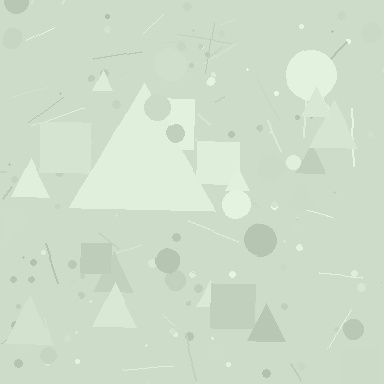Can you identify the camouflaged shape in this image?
The camouflaged shape is a triangle.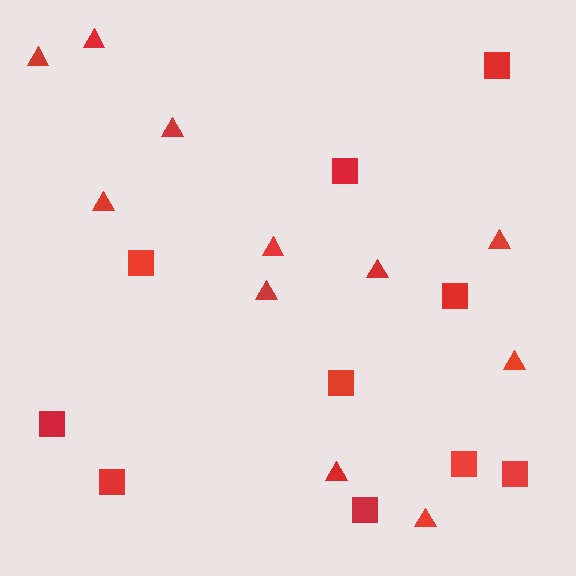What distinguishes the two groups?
There are 2 groups: one group of squares (10) and one group of triangles (11).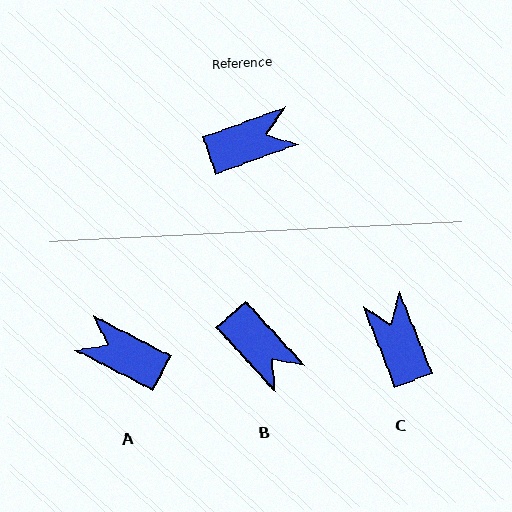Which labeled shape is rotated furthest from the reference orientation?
A, about 132 degrees away.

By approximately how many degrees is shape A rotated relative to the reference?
Approximately 132 degrees counter-clockwise.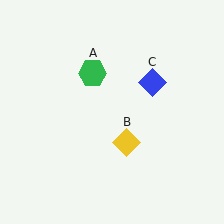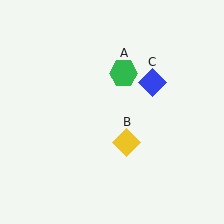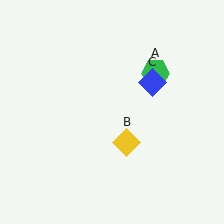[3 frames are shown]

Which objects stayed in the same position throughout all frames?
Yellow diamond (object B) and blue diamond (object C) remained stationary.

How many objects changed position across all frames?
1 object changed position: green hexagon (object A).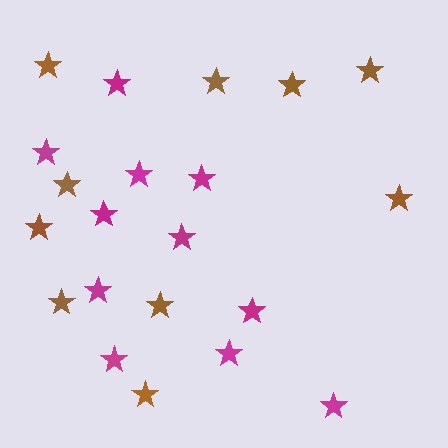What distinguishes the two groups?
There are 2 groups: one group of brown stars (10) and one group of magenta stars (11).